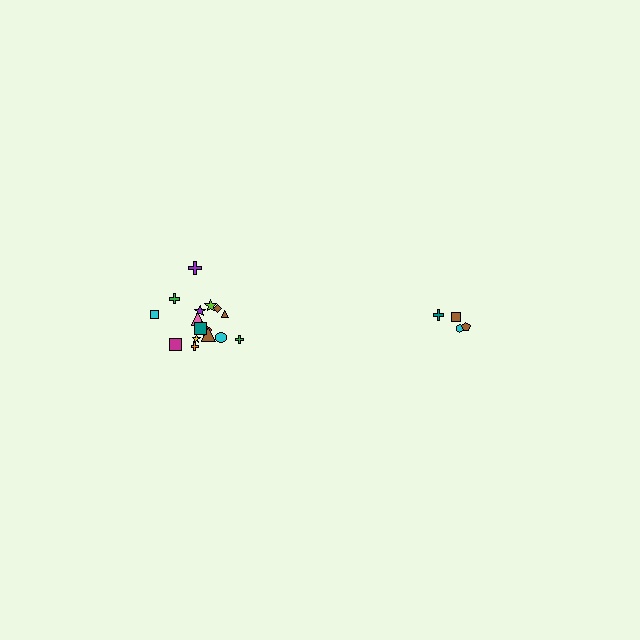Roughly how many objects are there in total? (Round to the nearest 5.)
Roughly 20 objects in total.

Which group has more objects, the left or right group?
The left group.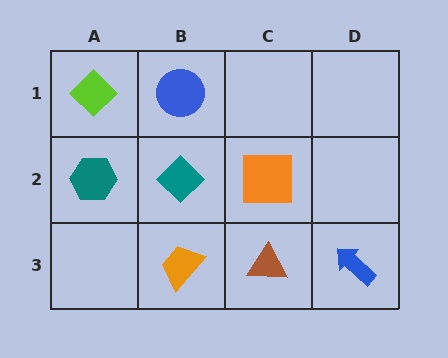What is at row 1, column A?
A lime diamond.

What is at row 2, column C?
An orange square.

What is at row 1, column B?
A blue circle.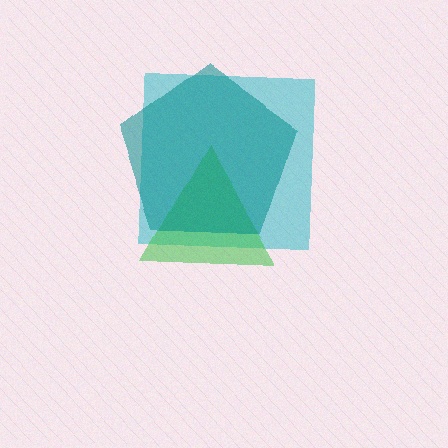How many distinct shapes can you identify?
There are 3 distinct shapes: a cyan square, a green triangle, a teal pentagon.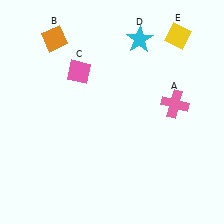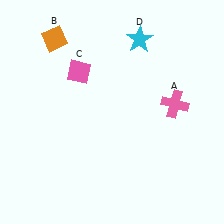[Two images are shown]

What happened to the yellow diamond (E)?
The yellow diamond (E) was removed in Image 2. It was in the top-right area of Image 1.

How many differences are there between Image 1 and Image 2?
There is 1 difference between the two images.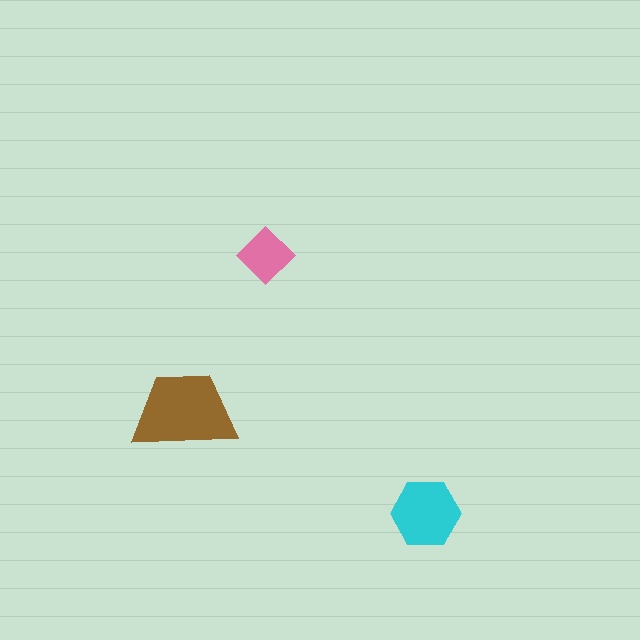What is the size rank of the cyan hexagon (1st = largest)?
2nd.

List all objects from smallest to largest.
The pink diamond, the cyan hexagon, the brown trapezoid.